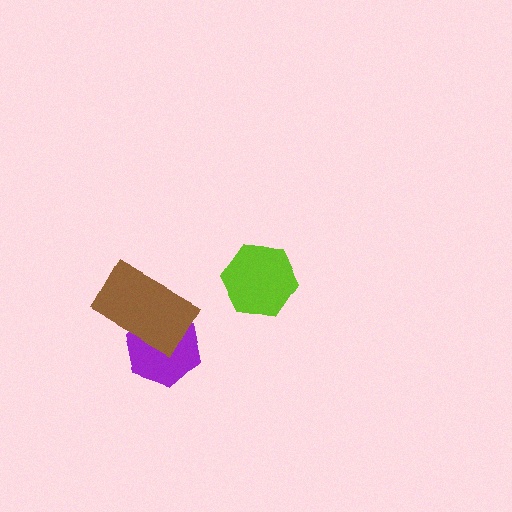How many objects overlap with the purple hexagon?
1 object overlaps with the purple hexagon.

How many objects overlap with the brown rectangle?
1 object overlaps with the brown rectangle.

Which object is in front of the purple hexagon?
The brown rectangle is in front of the purple hexagon.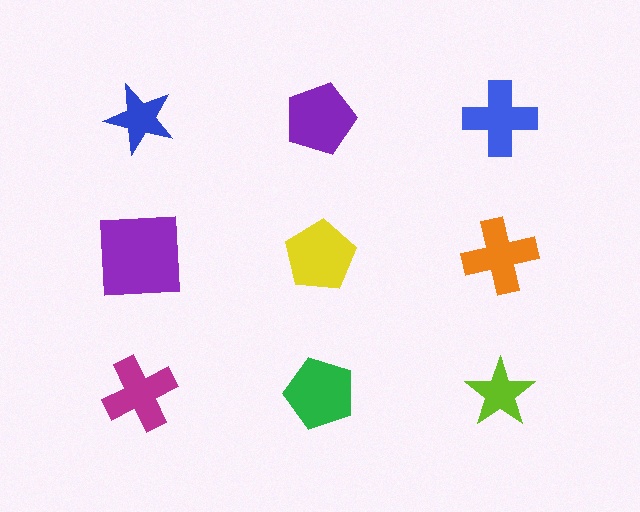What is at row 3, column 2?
A green pentagon.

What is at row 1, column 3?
A blue cross.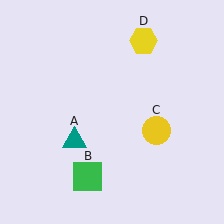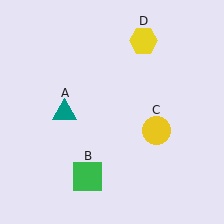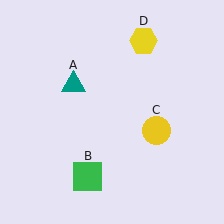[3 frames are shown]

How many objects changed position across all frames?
1 object changed position: teal triangle (object A).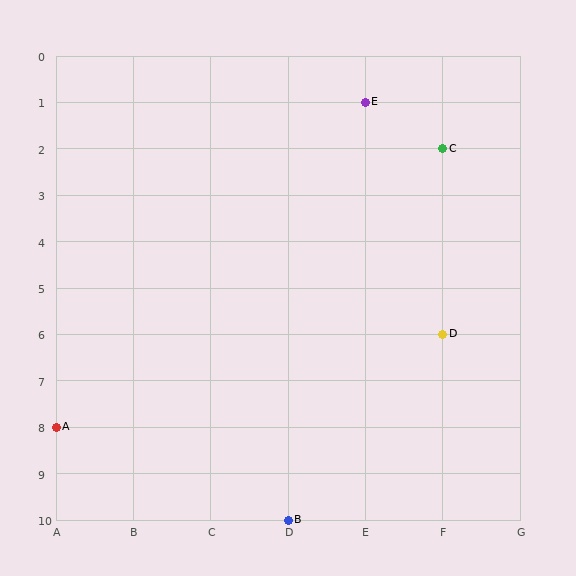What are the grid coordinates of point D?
Point D is at grid coordinates (F, 6).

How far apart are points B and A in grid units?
Points B and A are 3 columns and 2 rows apart (about 3.6 grid units diagonally).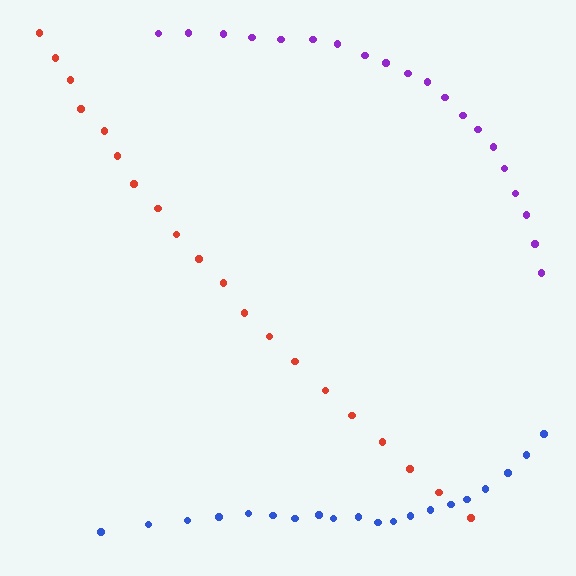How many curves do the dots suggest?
There are 3 distinct paths.